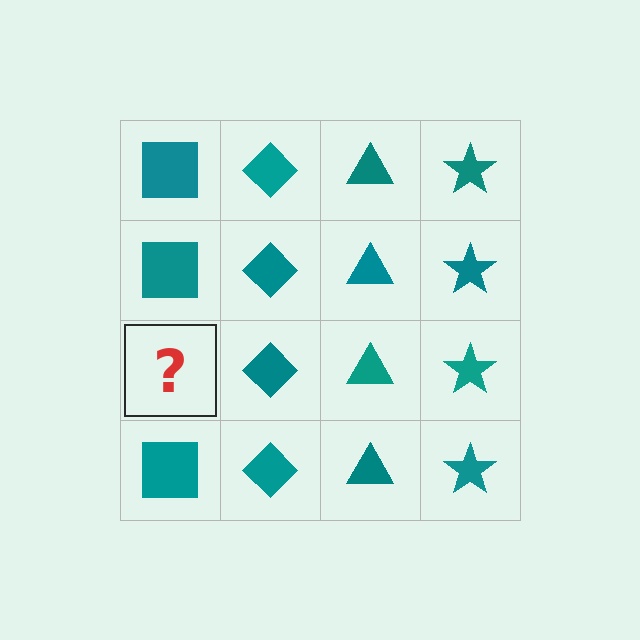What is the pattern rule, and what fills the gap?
The rule is that each column has a consistent shape. The gap should be filled with a teal square.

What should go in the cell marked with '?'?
The missing cell should contain a teal square.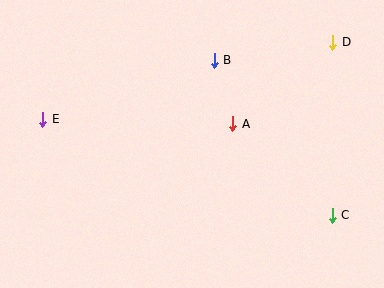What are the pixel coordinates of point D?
Point D is at (333, 42).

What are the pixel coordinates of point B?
Point B is at (214, 60).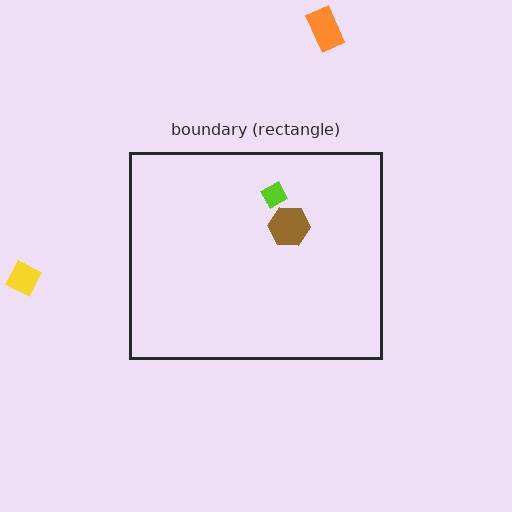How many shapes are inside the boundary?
2 inside, 2 outside.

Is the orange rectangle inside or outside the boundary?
Outside.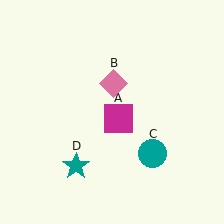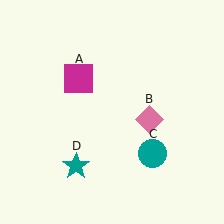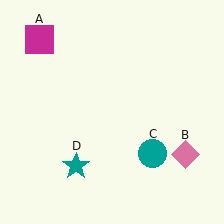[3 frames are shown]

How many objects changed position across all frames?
2 objects changed position: magenta square (object A), pink diamond (object B).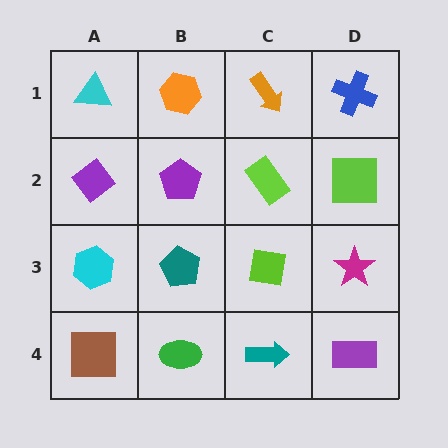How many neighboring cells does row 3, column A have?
3.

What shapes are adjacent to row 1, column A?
A purple diamond (row 2, column A), an orange hexagon (row 1, column B).